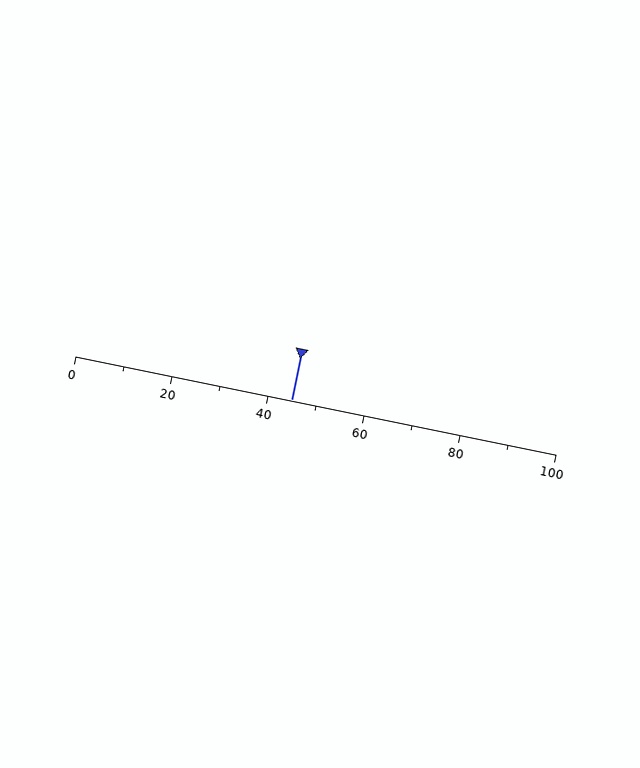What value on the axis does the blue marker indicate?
The marker indicates approximately 45.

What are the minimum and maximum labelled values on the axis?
The axis runs from 0 to 100.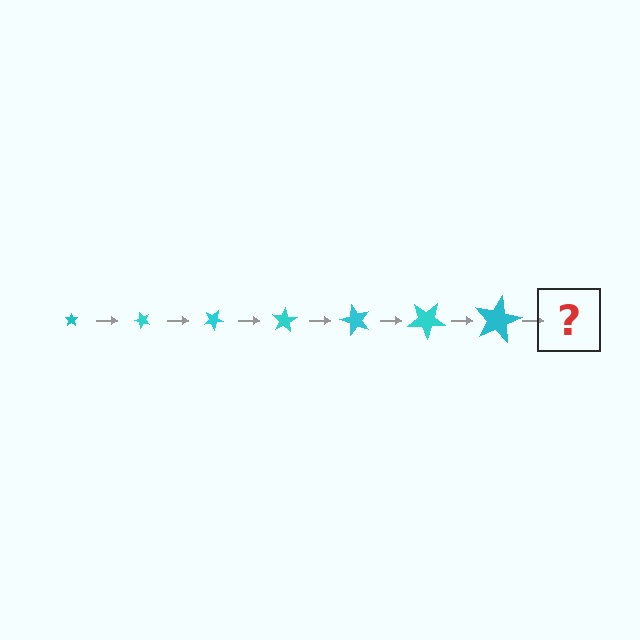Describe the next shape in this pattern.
It should be a star, larger than the previous one and rotated 350 degrees from the start.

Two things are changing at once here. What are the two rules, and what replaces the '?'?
The two rules are that the star grows larger each step and it rotates 50 degrees each step. The '?' should be a star, larger than the previous one and rotated 350 degrees from the start.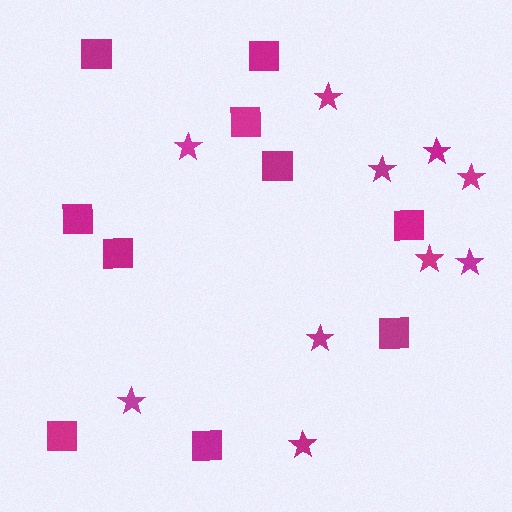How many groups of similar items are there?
There are 2 groups: one group of stars (10) and one group of squares (10).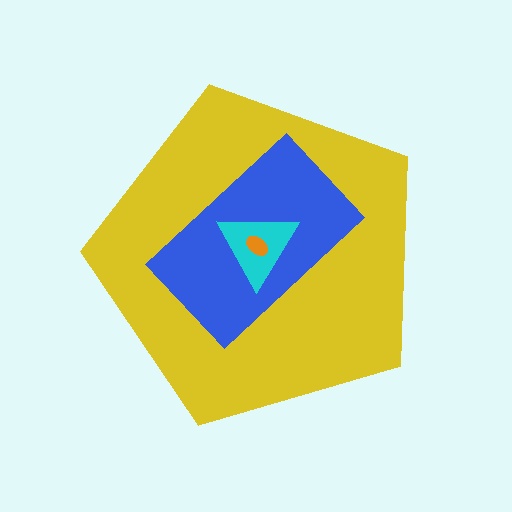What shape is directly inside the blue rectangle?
The cyan triangle.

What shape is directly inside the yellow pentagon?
The blue rectangle.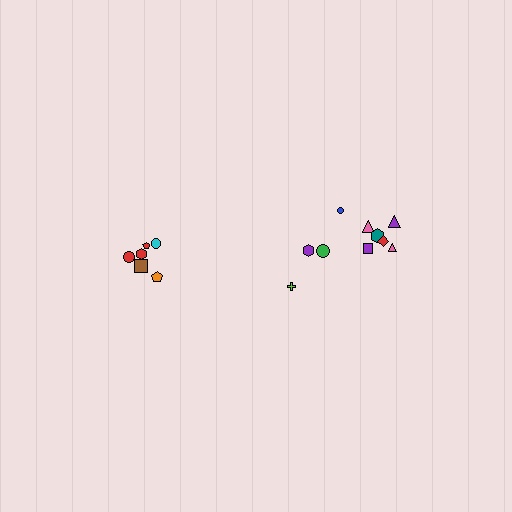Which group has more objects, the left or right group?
The right group.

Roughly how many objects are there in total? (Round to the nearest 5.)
Roughly 15 objects in total.